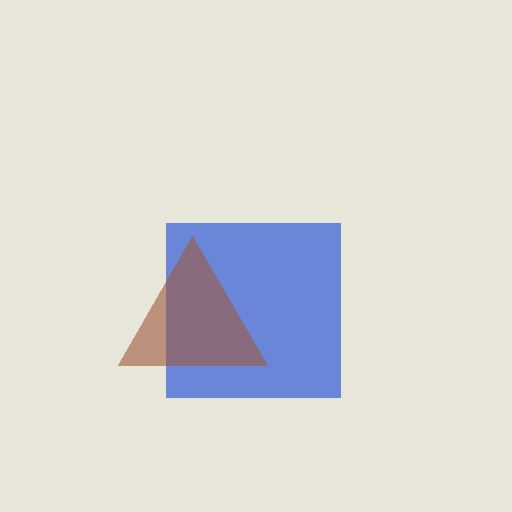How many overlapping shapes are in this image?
There are 2 overlapping shapes in the image.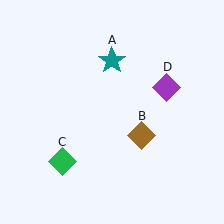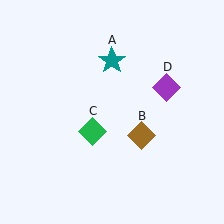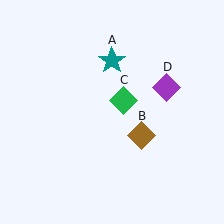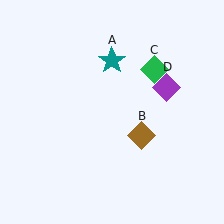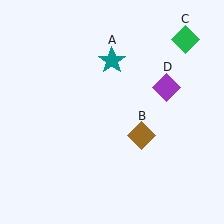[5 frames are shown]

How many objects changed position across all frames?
1 object changed position: green diamond (object C).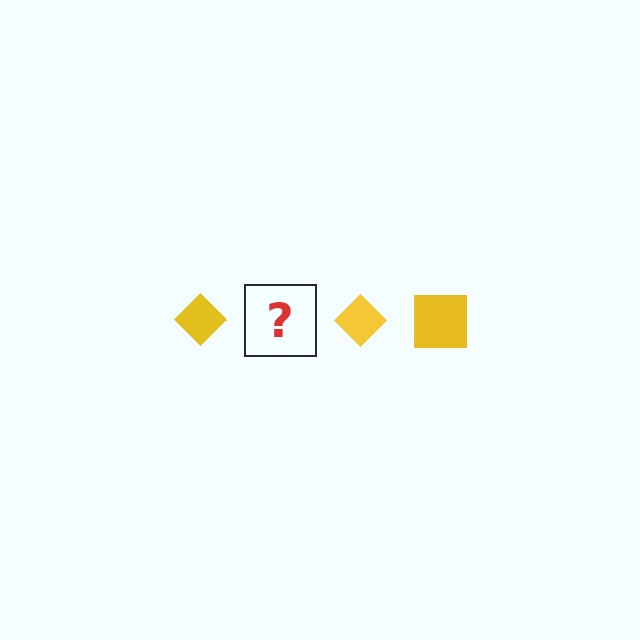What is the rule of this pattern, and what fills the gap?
The rule is that the pattern cycles through diamond, square shapes in yellow. The gap should be filled with a yellow square.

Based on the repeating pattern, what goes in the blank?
The blank should be a yellow square.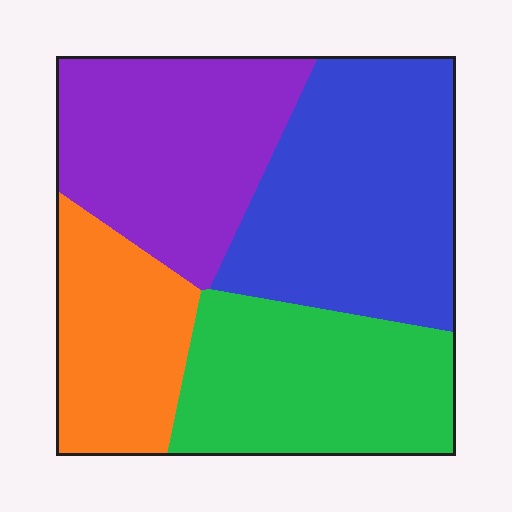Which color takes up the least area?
Orange, at roughly 20%.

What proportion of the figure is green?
Green covers around 25% of the figure.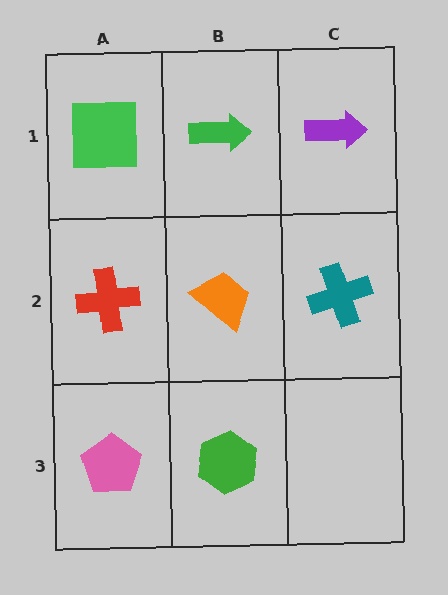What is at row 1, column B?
A green arrow.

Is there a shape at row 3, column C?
No, that cell is empty.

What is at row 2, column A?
A red cross.